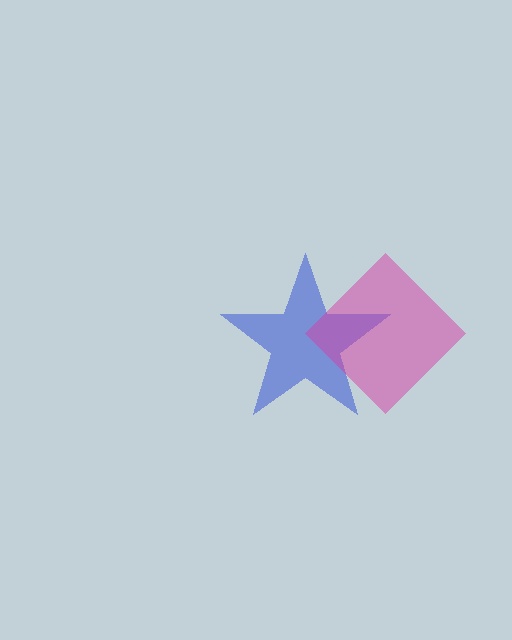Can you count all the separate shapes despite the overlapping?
Yes, there are 2 separate shapes.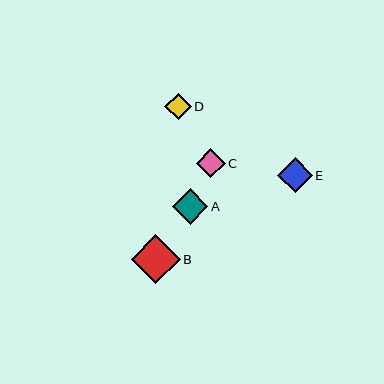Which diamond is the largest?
Diamond B is the largest with a size of approximately 49 pixels.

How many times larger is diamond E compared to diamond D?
Diamond E is approximately 1.3 times the size of diamond D.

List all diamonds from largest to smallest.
From largest to smallest: B, A, E, C, D.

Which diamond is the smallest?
Diamond D is the smallest with a size of approximately 26 pixels.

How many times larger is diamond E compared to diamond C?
Diamond E is approximately 1.2 times the size of diamond C.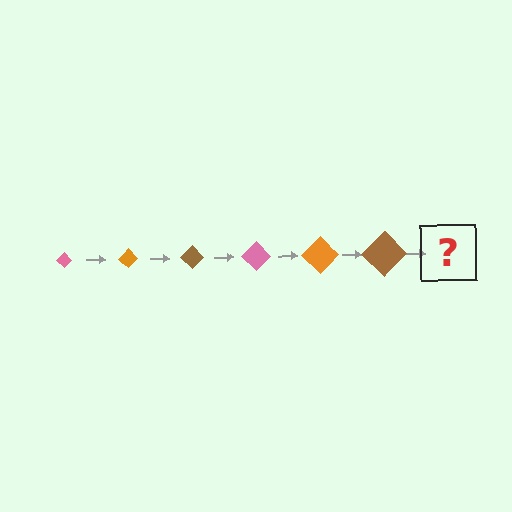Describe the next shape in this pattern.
It should be a pink diamond, larger than the previous one.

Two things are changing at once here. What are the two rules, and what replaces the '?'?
The two rules are that the diamond grows larger each step and the color cycles through pink, orange, and brown. The '?' should be a pink diamond, larger than the previous one.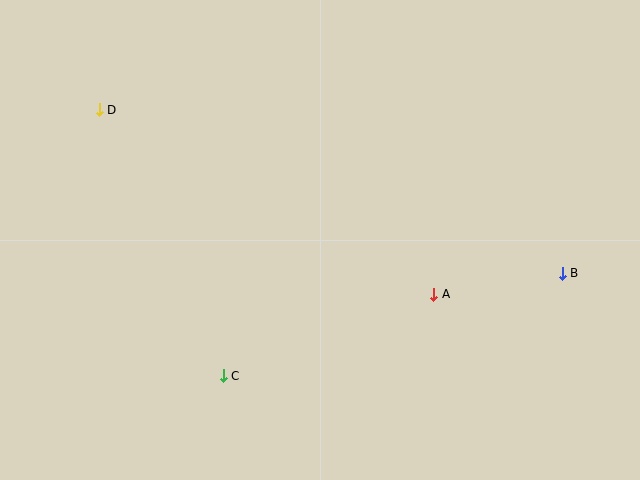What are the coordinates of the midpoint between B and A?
The midpoint between B and A is at (498, 284).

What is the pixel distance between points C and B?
The distance between C and B is 354 pixels.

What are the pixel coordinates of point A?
Point A is at (434, 294).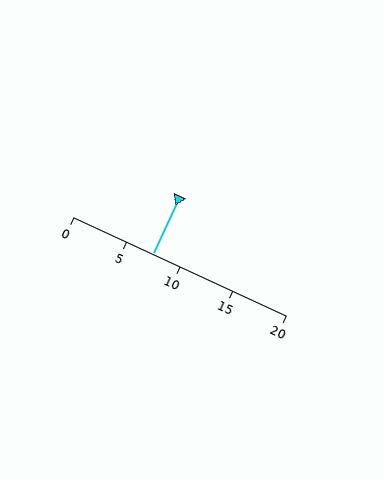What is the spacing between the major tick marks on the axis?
The major ticks are spaced 5 apart.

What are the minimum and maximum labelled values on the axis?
The axis runs from 0 to 20.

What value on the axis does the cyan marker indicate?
The marker indicates approximately 7.5.